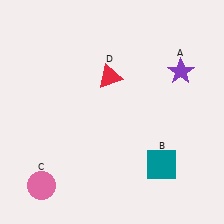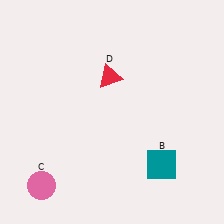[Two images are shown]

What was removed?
The purple star (A) was removed in Image 2.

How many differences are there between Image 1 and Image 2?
There is 1 difference between the two images.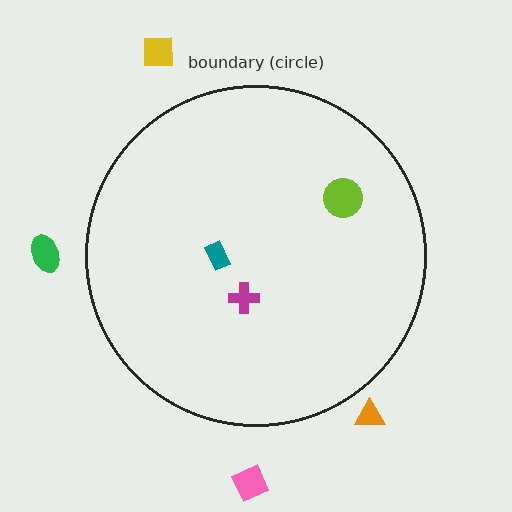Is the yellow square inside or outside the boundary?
Outside.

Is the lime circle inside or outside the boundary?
Inside.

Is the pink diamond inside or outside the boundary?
Outside.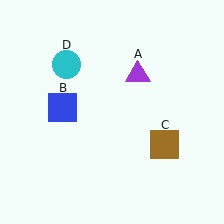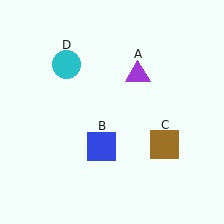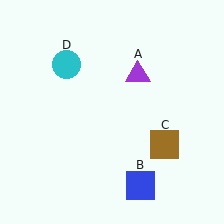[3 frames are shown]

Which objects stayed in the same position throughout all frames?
Purple triangle (object A) and brown square (object C) and cyan circle (object D) remained stationary.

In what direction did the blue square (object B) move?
The blue square (object B) moved down and to the right.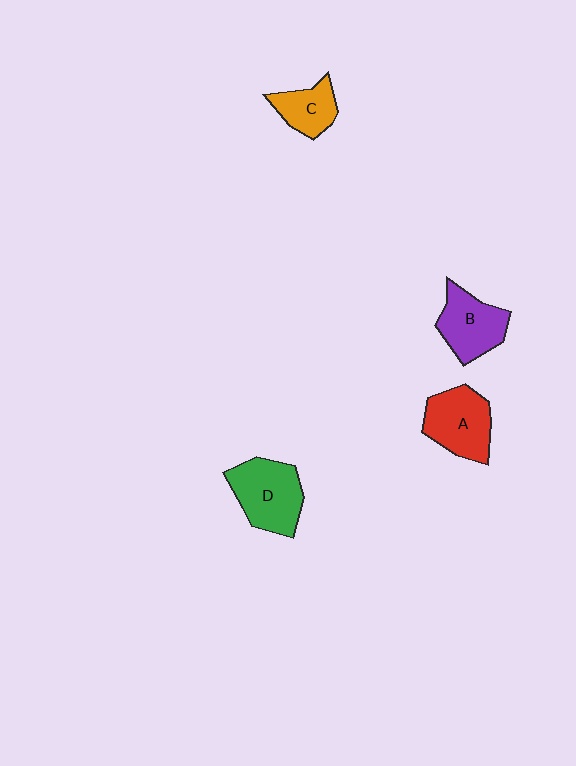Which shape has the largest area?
Shape D (green).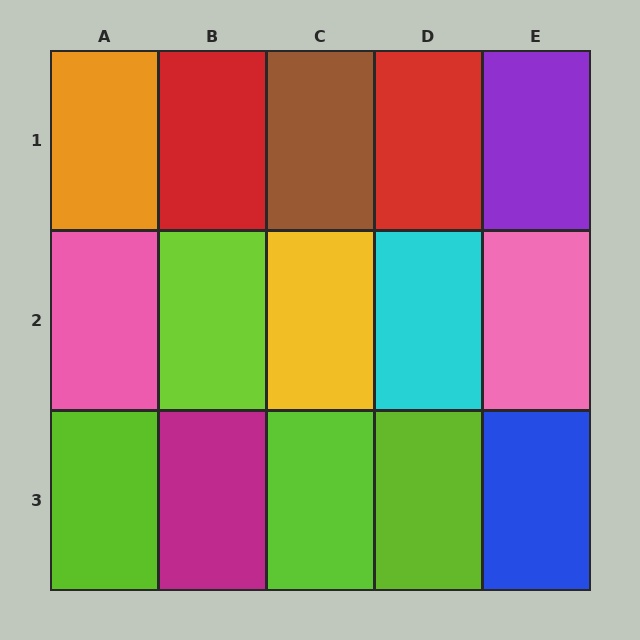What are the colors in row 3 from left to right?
Lime, magenta, lime, lime, blue.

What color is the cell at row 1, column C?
Brown.